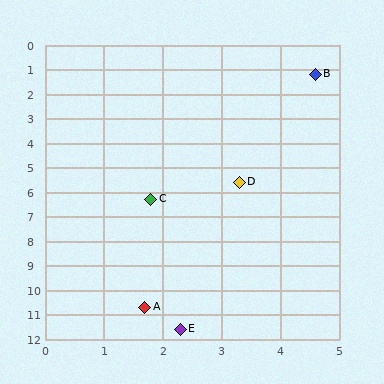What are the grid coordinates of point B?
Point B is at approximately (4.6, 1.2).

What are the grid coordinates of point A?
Point A is at approximately (1.7, 10.7).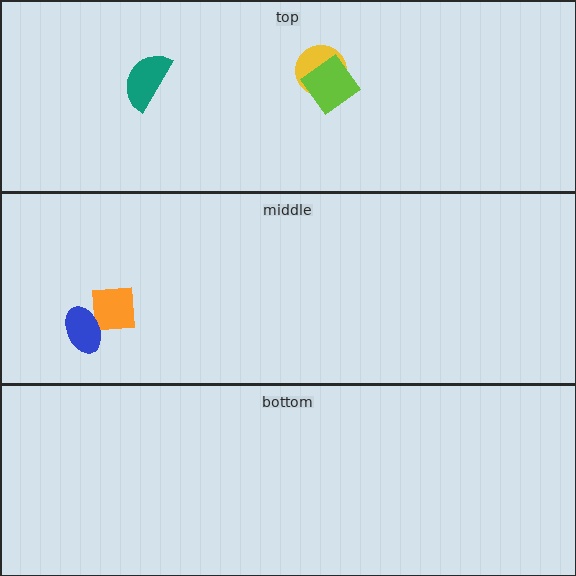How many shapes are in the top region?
3.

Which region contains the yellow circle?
The top region.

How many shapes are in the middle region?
2.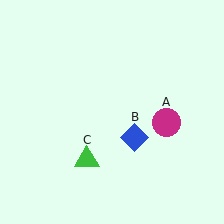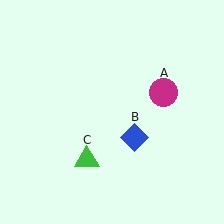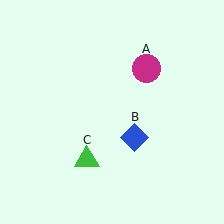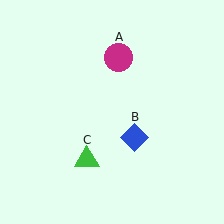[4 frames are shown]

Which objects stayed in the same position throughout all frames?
Blue diamond (object B) and green triangle (object C) remained stationary.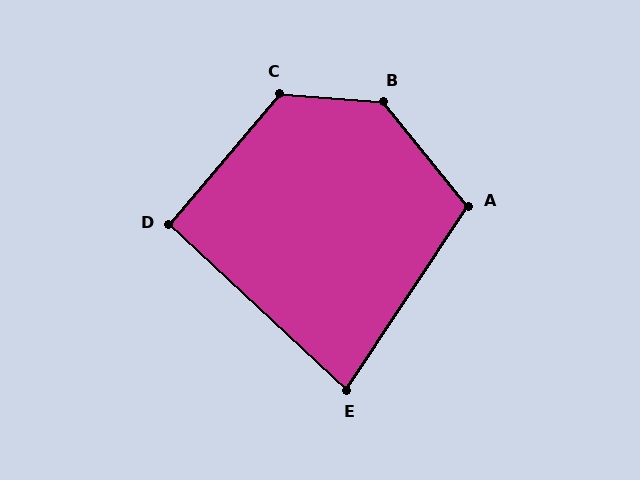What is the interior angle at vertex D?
Approximately 93 degrees (approximately right).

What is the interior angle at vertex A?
Approximately 107 degrees (obtuse).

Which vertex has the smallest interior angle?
E, at approximately 81 degrees.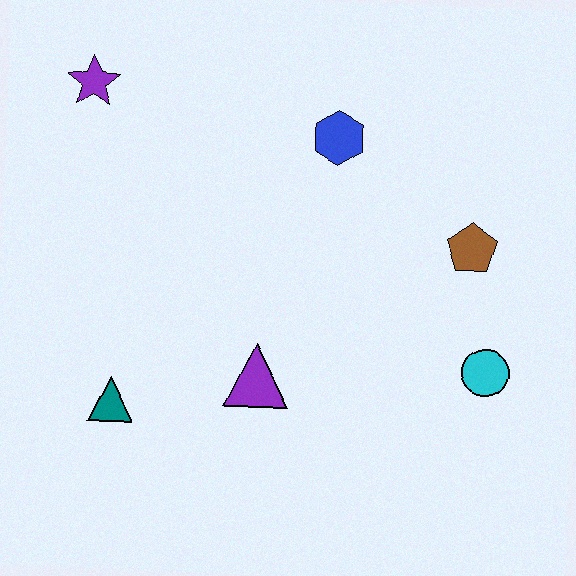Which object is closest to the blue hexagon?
The brown pentagon is closest to the blue hexagon.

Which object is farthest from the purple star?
The cyan circle is farthest from the purple star.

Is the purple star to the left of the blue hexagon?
Yes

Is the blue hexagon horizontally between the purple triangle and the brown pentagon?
Yes